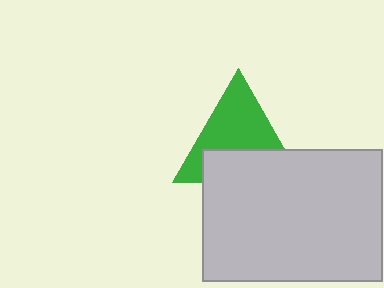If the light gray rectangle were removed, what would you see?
You would see the complete green triangle.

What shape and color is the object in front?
The object in front is a light gray rectangle.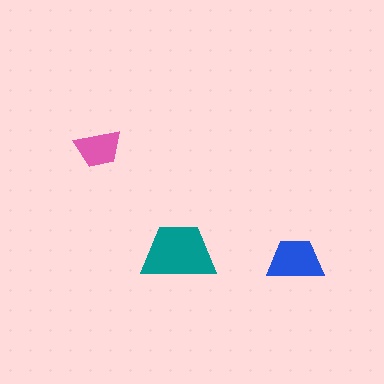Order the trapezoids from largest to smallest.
the teal one, the blue one, the pink one.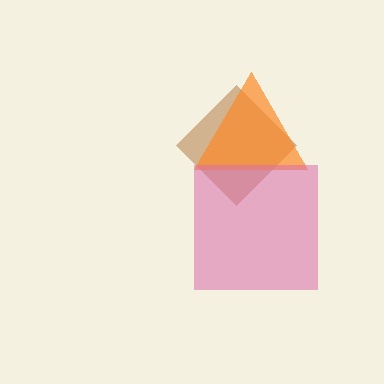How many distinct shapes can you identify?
There are 3 distinct shapes: a brown diamond, an orange triangle, a pink square.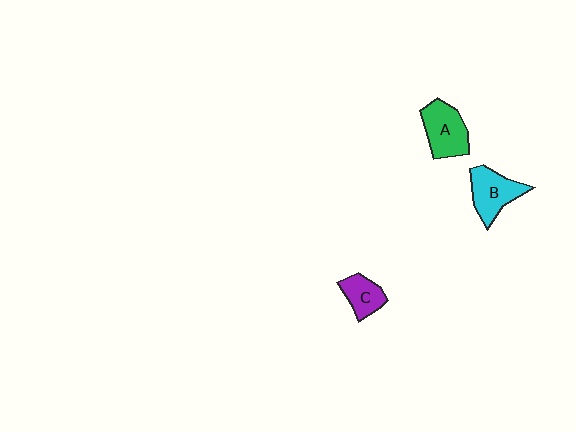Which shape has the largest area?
Shape A (green).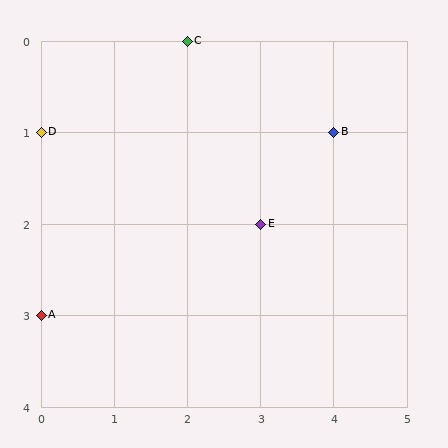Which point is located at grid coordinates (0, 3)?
Point A is at (0, 3).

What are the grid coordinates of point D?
Point D is at grid coordinates (0, 1).